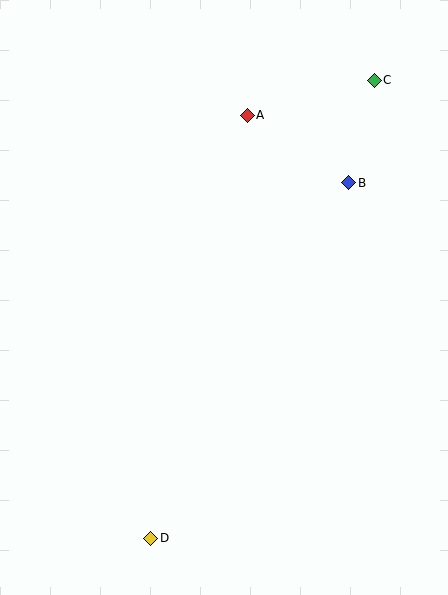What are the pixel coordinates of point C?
Point C is at (374, 80).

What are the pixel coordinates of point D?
Point D is at (151, 538).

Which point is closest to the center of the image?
Point B at (349, 183) is closest to the center.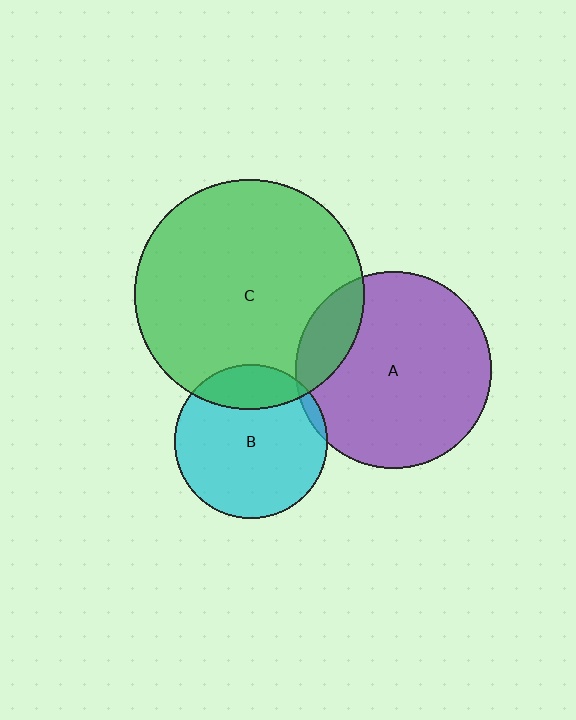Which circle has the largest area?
Circle C (green).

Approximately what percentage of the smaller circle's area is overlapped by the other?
Approximately 5%.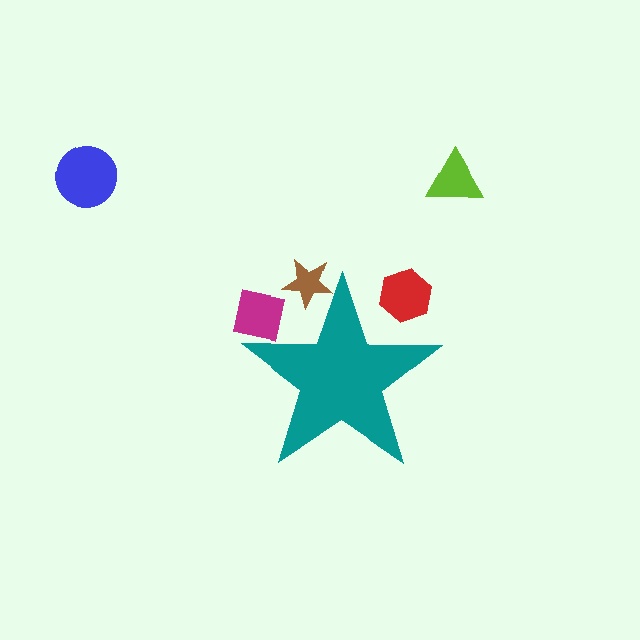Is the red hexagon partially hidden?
Yes, the red hexagon is partially hidden behind the teal star.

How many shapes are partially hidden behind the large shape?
3 shapes are partially hidden.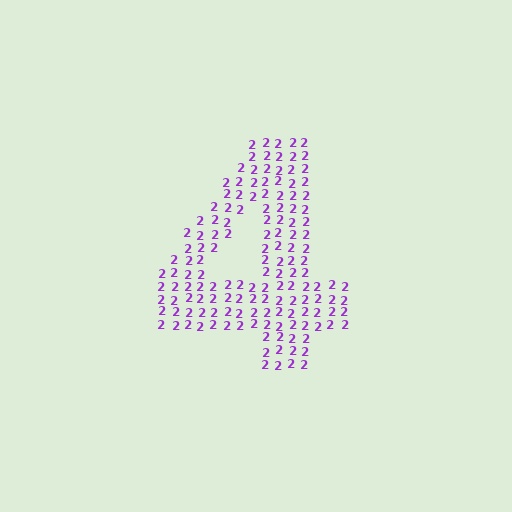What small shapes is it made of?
It is made of small digit 2's.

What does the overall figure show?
The overall figure shows the digit 4.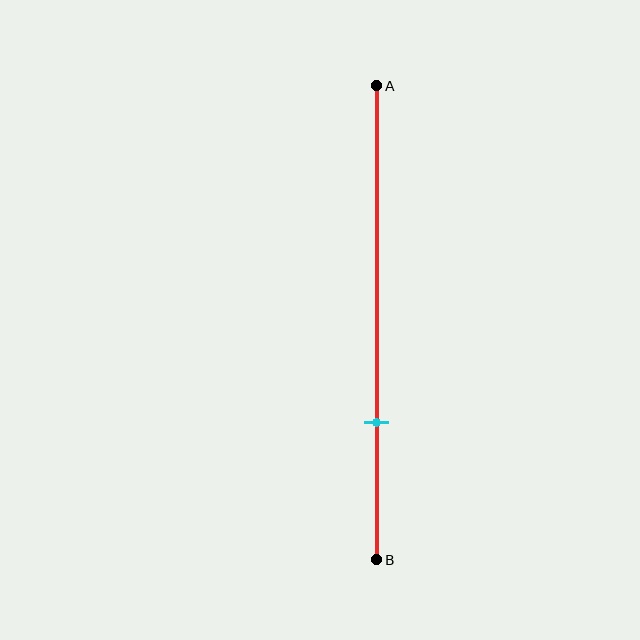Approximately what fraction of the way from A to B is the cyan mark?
The cyan mark is approximately 70% of the way from A to B.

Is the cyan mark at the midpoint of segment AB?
No, the mark is at about 70% from A, not at the 50% midpoint.